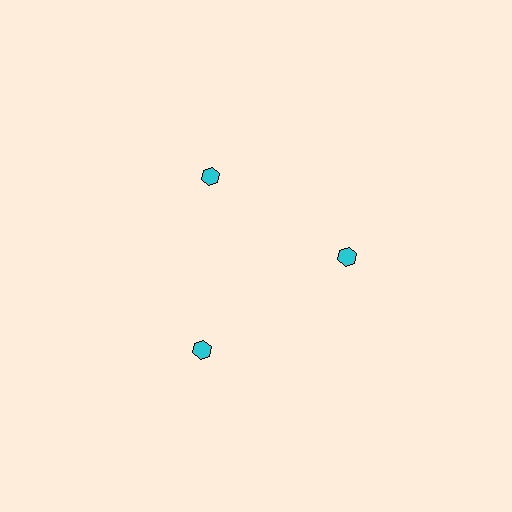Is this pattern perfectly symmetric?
No. The 3 cyan hexagons are arranged in a ring, but one element near the 7 o'clock position is pushed outward from the center, breaking the 3-fold rotational symmetry.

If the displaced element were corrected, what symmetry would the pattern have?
It would have 3-fold rotational symmetry — the pattern would map onto itself every 120 degrees.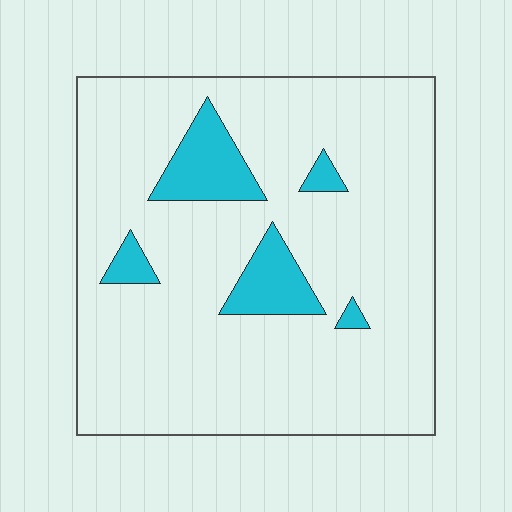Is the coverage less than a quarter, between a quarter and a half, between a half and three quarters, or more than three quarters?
Less than a quarter.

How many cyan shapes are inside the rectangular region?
5.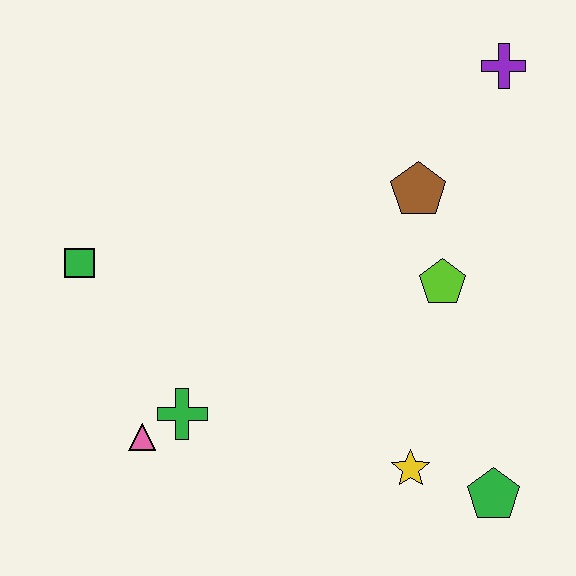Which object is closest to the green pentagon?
The yellow star is closest to the green pentagon.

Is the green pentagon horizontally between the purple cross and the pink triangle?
Yes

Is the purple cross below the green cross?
No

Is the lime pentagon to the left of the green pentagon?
Yes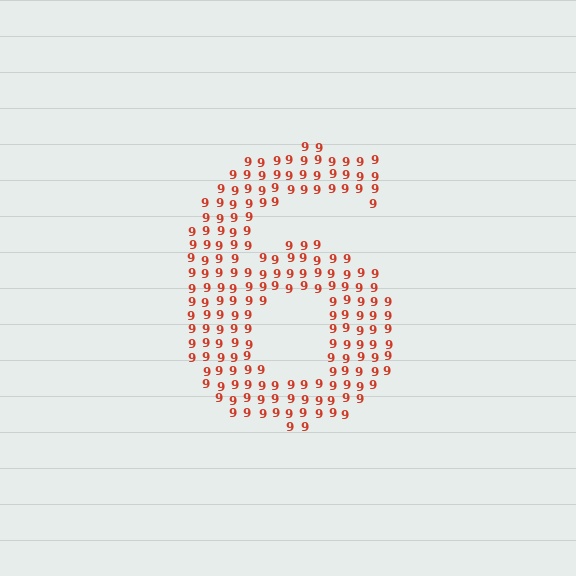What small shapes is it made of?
It is made of small digit 9's.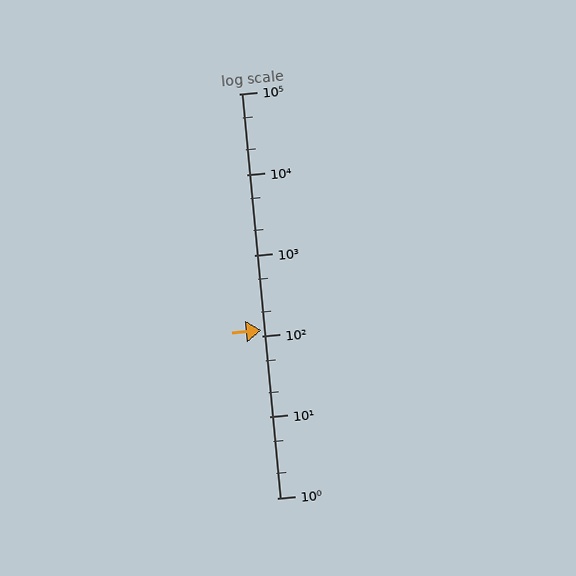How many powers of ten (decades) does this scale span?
The scale spans 5 decades, from 1 to 100000.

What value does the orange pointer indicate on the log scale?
The pointer indicates approximately 120.